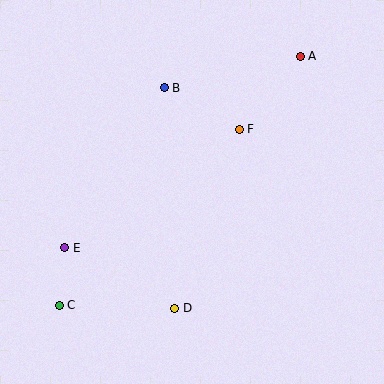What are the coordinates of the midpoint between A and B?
The midpoint between A and B is at (232, 72).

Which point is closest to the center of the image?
Point F at (239, 129) is closest to the center.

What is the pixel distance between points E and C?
The distance between E and C is 58 pixels.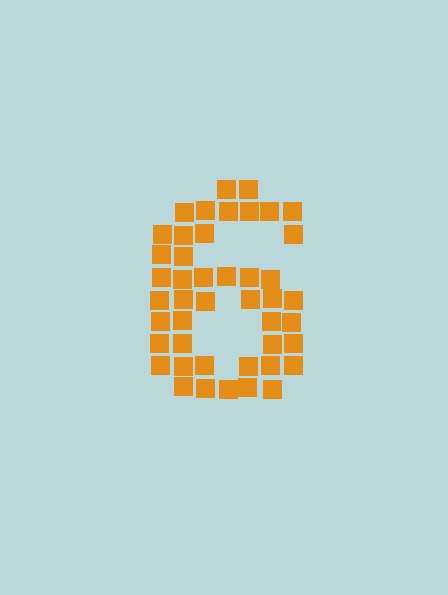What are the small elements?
The small elements are squares.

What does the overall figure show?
The overall figure shows the digit 6.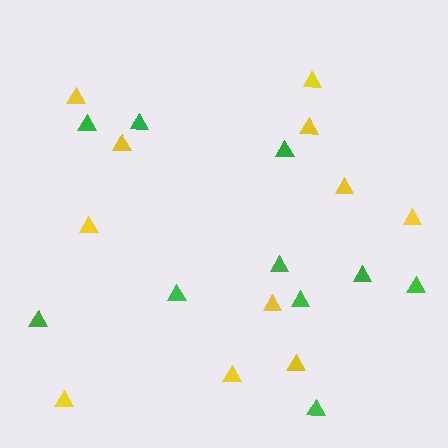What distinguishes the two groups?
There are 2 groups: one group of yellow triangles (11) and one group of green triangles (10).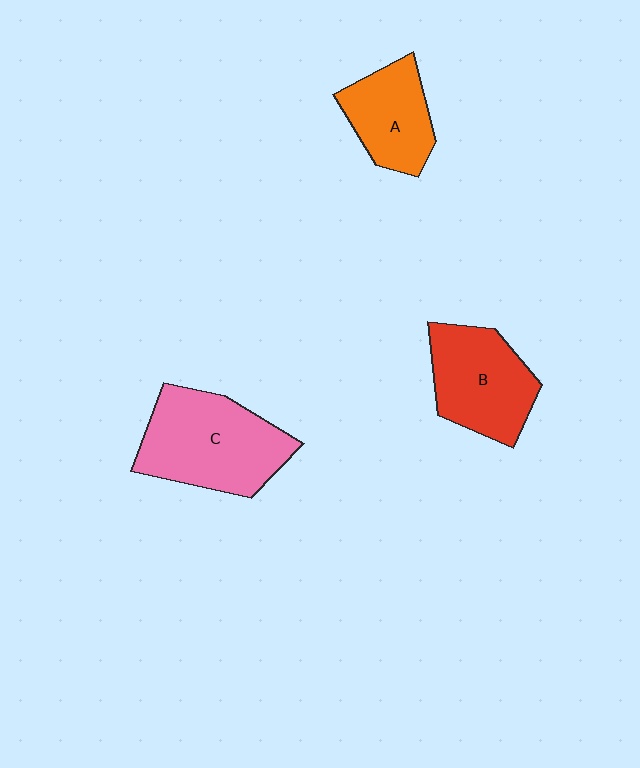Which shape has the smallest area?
Shape A (orange).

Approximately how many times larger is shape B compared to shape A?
Approximately 1.3 times.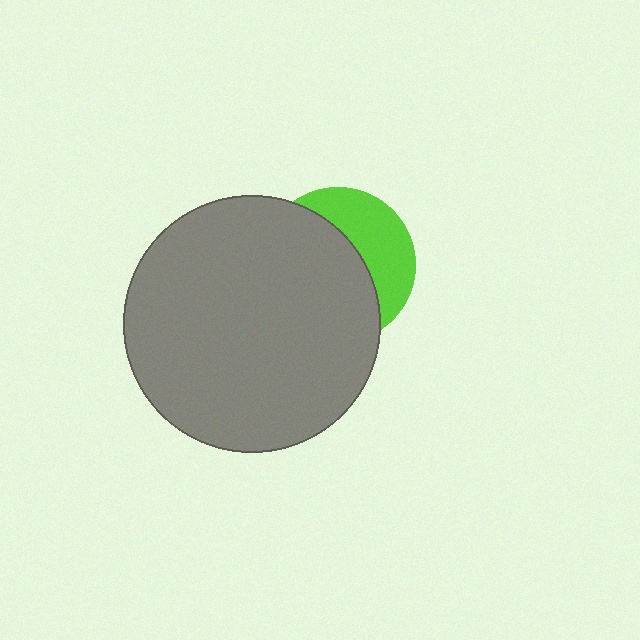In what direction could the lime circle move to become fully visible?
The lime circle could move right. That would shift it out from behind the gray circle entirely.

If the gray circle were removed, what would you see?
You would see the complete lime circle.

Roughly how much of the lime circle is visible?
A small part of it is visible (roughly 37%).